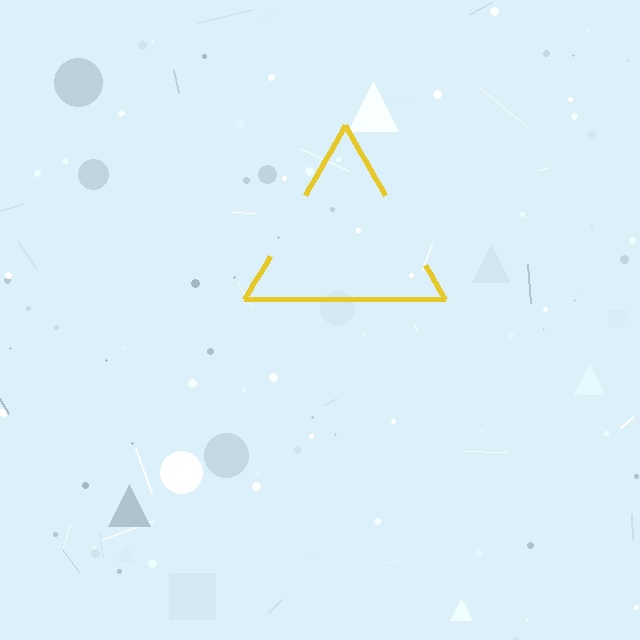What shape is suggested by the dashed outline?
The dashed outline suggests a triangle.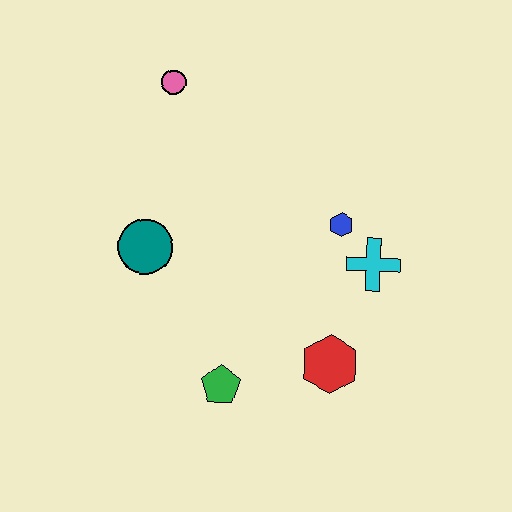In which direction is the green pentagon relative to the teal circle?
The green pentagon is below the teal circle.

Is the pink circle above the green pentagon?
Yes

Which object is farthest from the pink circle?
The red hexagon is farthest from the pink circle.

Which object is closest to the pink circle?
The teal circle is closest to the pink circle.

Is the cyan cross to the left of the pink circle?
No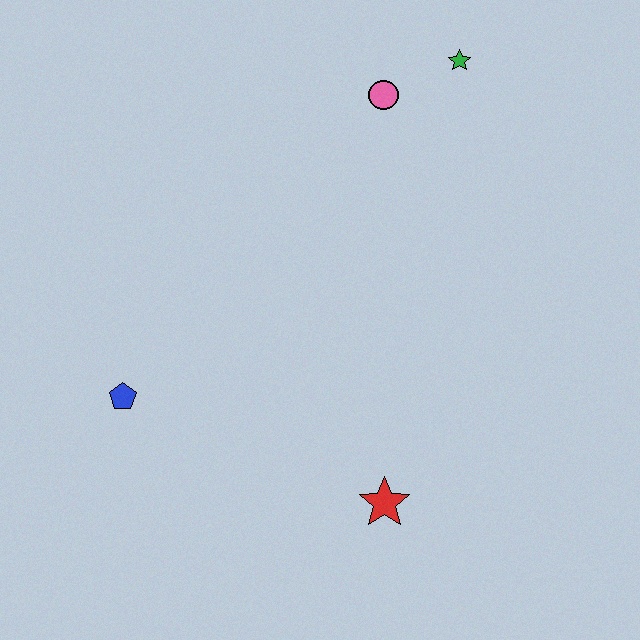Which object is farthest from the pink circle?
The red star is farthest from the pink circle.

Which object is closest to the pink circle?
The green star is closest to the pink circle.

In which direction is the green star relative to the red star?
The green star is above the red star.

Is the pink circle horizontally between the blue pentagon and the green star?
Yes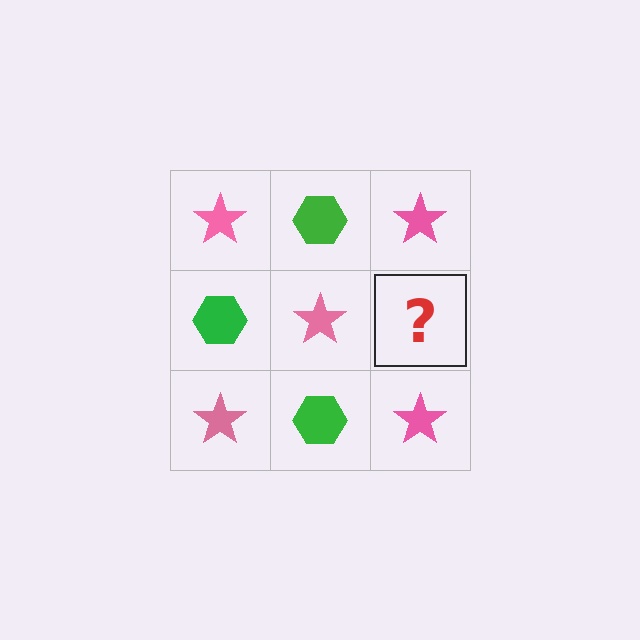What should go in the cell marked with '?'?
The missing cell should contain a green hexagon.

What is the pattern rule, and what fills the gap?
The rule is that it alternates pink star and green hexagon in a checkerboard pattern. The gap should be filled with a green hexagon.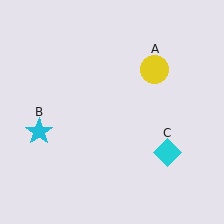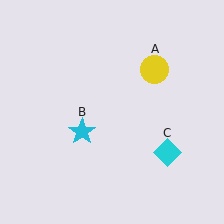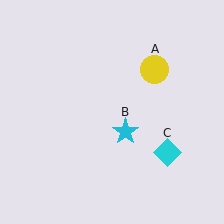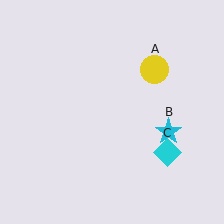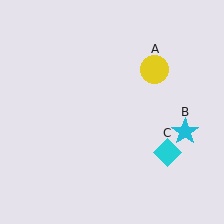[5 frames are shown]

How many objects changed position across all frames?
1 object changed position: cyan star (object B).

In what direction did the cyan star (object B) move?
The cyan star (object B) moved right.